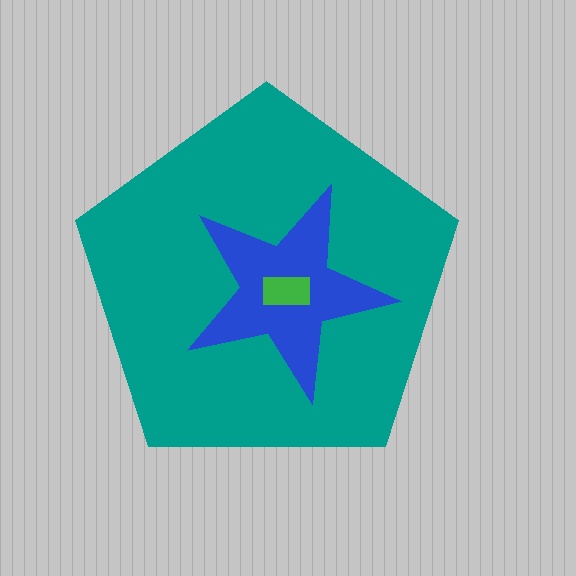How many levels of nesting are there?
3.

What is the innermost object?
The green rectangle.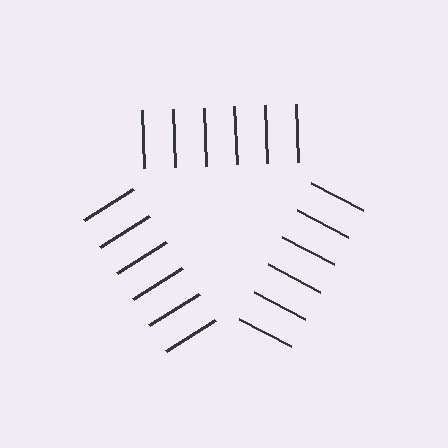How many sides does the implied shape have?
3 sides — the line-ends trace a triangle.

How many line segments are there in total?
18 — 6 along each of the 3 edges.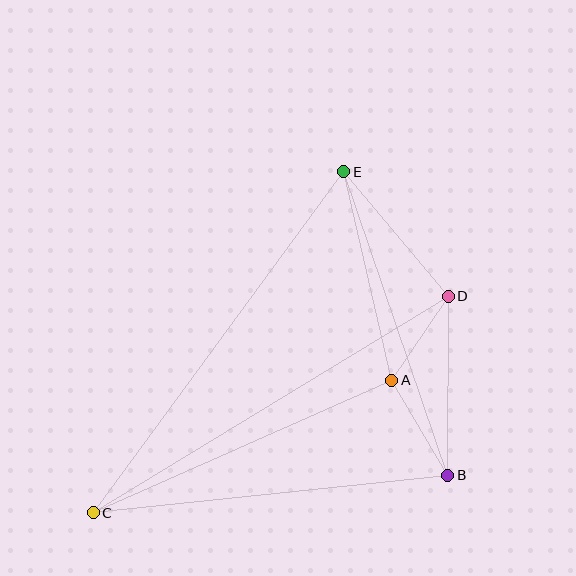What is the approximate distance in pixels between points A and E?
The distance between A and E is approximately 214 pixels.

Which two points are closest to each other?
Points A and D are closest to each other.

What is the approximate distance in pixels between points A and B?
The distance between A and B is approximately 110 pixels.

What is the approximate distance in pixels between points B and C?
The distance between B and C is approximately 357 pixels.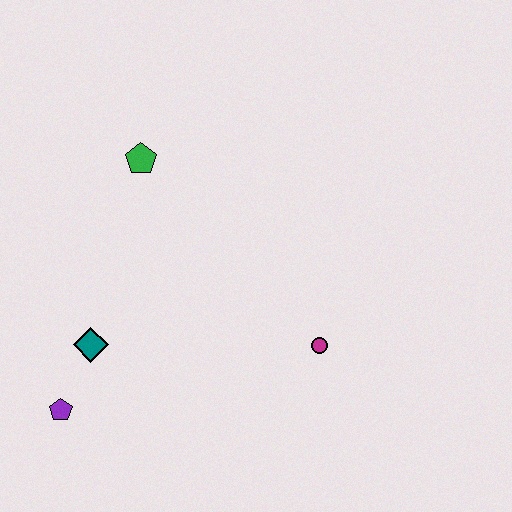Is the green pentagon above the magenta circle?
Yes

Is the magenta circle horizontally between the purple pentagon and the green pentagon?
No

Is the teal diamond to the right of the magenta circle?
No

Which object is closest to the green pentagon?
The teal diamond is closest to the green pentagon.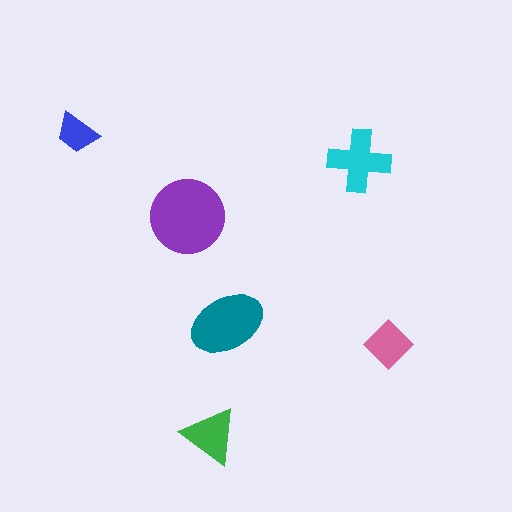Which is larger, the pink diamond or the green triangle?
The green triangle.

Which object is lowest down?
The green triangle is bottommost.